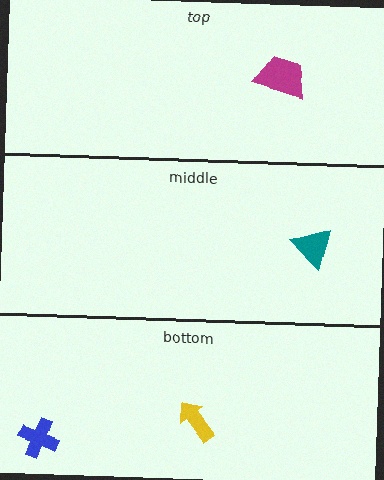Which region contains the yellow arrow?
The bottom region.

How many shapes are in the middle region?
1.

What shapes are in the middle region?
The teal triangle.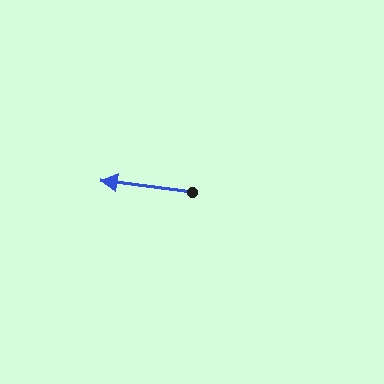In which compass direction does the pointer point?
West.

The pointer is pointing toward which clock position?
Roughly 9 o'clock.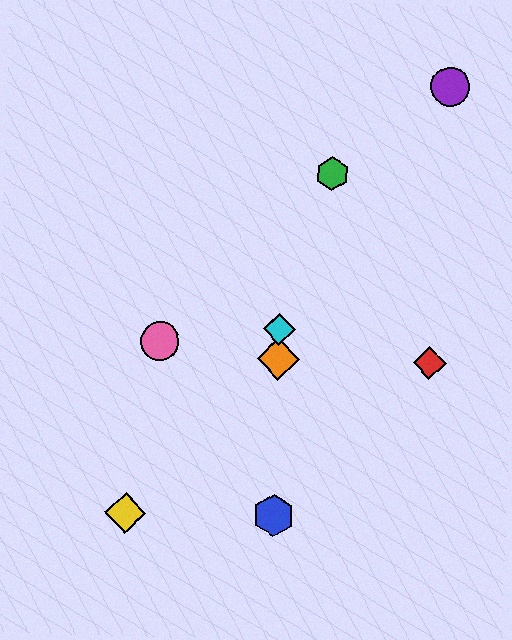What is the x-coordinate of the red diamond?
The red diamond is at x≈430.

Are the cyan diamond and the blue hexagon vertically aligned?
Yes, both are at x≈279.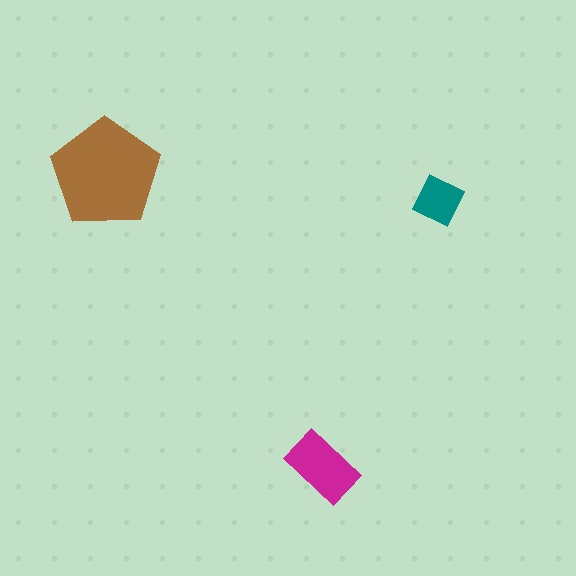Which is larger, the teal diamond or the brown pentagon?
The brown pentagon.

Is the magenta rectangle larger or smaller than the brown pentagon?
Smaller.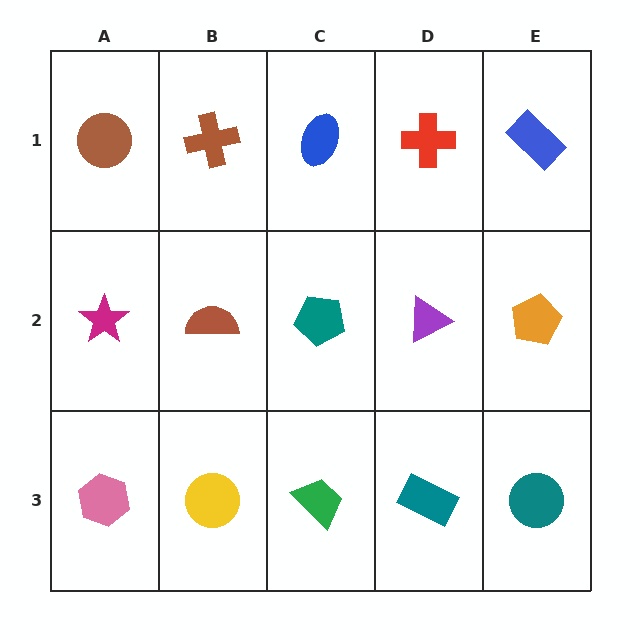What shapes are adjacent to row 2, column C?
A blue ellipse (row 1, column C), a green trapezoid (row 3, column C), a brown semicircle (row 2, column B), a purple triangle (row 2, column D).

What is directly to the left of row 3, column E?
A teal rectangle.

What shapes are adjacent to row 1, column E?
An orange pentagon (row 2, column E), a red cross (row 1, column D).